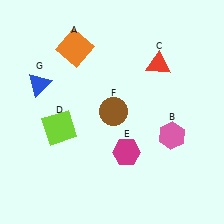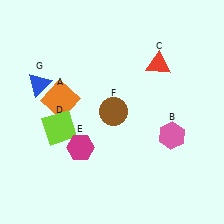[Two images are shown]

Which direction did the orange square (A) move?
The orange square (A) moved down.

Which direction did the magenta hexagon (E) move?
The magenta hexagon (E) moved left.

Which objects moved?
The objects that moved are: the orange square (A), the magenta hexagon (E).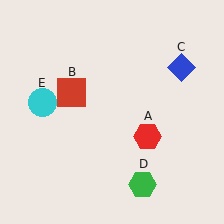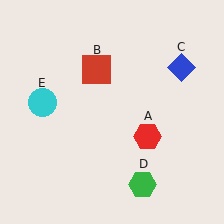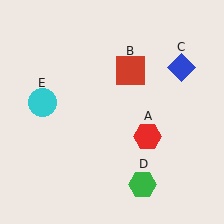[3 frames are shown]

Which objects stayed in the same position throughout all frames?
Red hexagon (object A) and blue diamond (object C) and green hexagon (object D) and cyan circle (object E) remained stationary.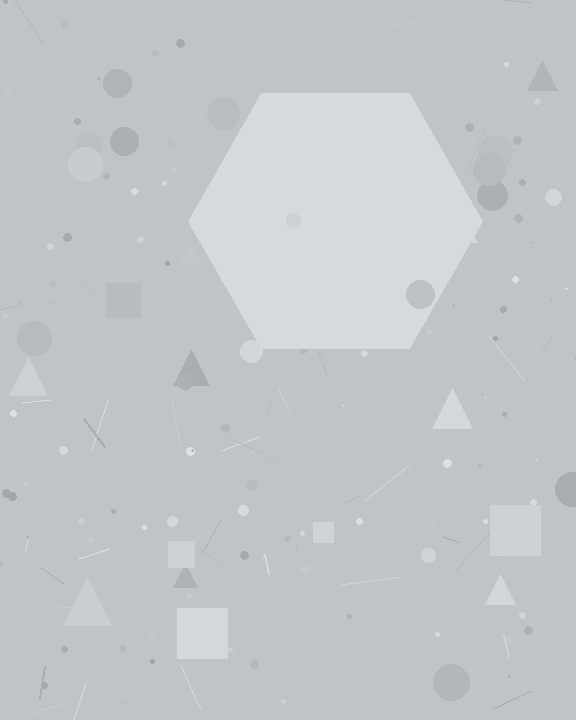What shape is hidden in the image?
A hexagon is hidden in the image.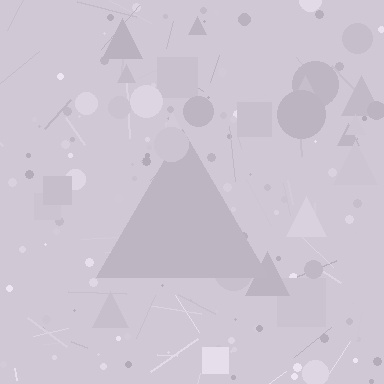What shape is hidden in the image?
A triangle is hidden in the image.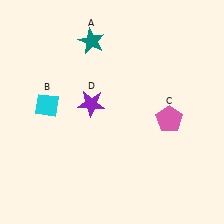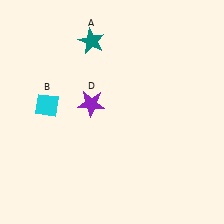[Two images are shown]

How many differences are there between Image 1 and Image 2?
There is 1 difference between the two images.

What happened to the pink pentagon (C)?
The pink pentagon (C) was removed in Image 2. It was in the bottom-right area of Image 1.